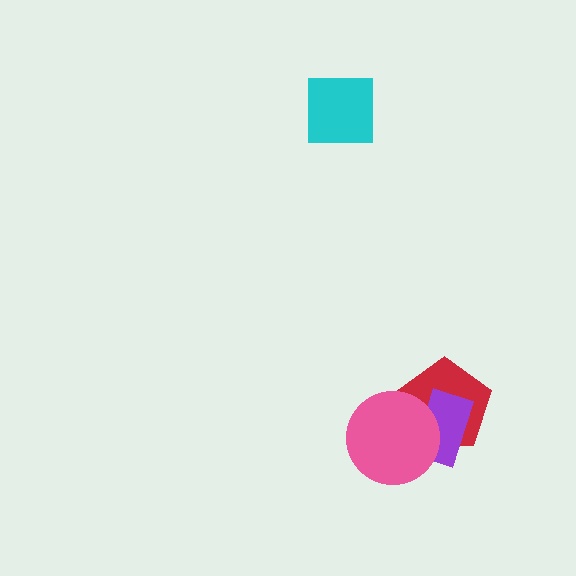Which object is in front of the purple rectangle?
The pink circle is in front of the purple rectangle.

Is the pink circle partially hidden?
No, no other shape covers it.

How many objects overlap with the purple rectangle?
2 objects overlap with the purple rectangle.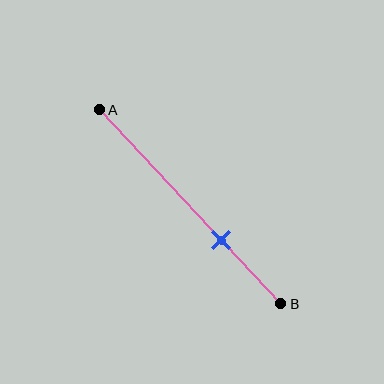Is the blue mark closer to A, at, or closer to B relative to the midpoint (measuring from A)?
The blue mark is closer to point B than the midpoint of segment AB.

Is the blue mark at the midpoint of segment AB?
No, the mark is at about 65% from A, not at the 50% midpoint.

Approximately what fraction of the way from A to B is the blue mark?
The blue mark is approximately 65% of the way from A to B.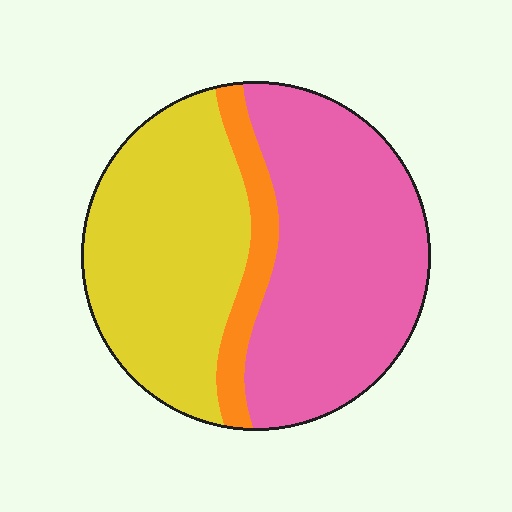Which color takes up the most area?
Pink, at roughly 50%.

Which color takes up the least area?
Orange, at roughly 10%.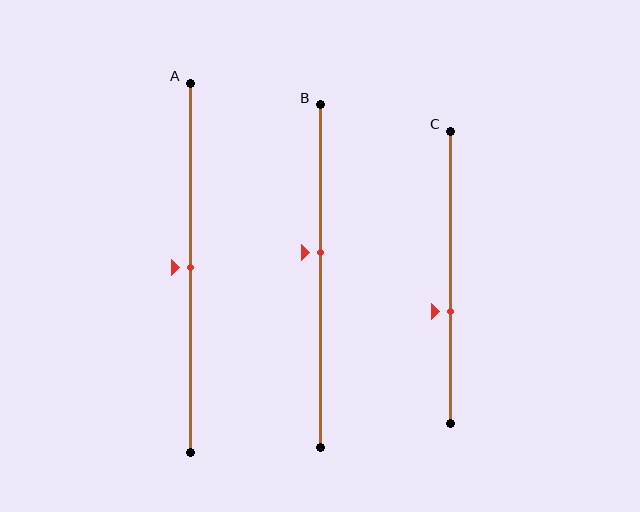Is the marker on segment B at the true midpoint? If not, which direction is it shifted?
No, the marker on segment B is shifted upward by about 7% of the segment length.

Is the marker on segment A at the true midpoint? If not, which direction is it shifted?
Yes, the marker on segment A is at the true midpoint.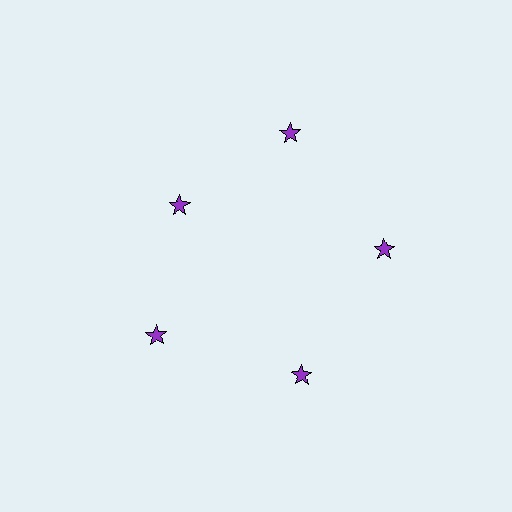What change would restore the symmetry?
The symmetry would be restored by moving it outward, back onto the ring so that all 5 stars sit at equal angles and equal distance from the center.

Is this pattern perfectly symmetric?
No. The 5 purple stars are arranged in a ring, but one element near the 10 o'clock position is pulled inward toward the center, breaking the 5-fold rotational symmetry.